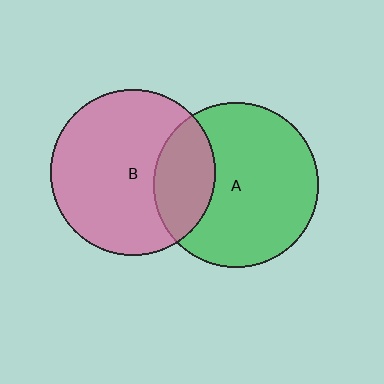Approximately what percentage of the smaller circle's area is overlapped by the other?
Approximately 25%.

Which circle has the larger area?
Circle B (pink).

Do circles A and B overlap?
Yes.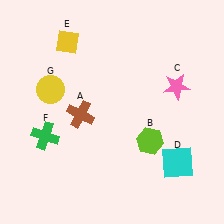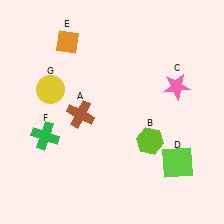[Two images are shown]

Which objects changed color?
D changed from cyan to lime. E changed from yellow to orange.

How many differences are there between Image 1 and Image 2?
There are 2 differences between the two images.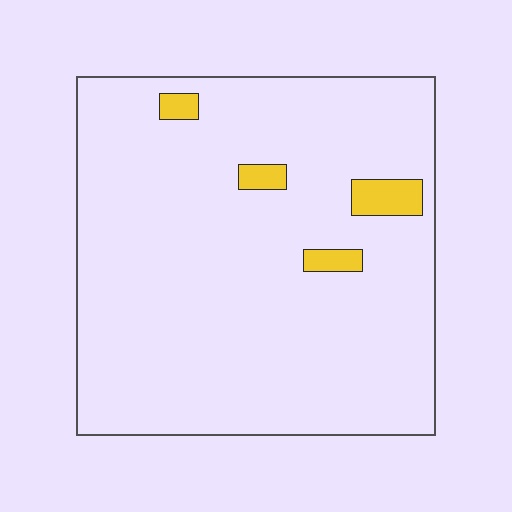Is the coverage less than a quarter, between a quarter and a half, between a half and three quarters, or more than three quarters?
Less than a quarter.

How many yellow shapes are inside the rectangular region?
4.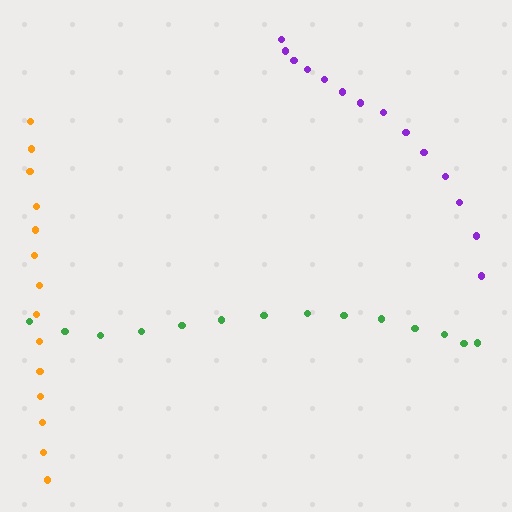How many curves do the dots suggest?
There are 3 distinct paths.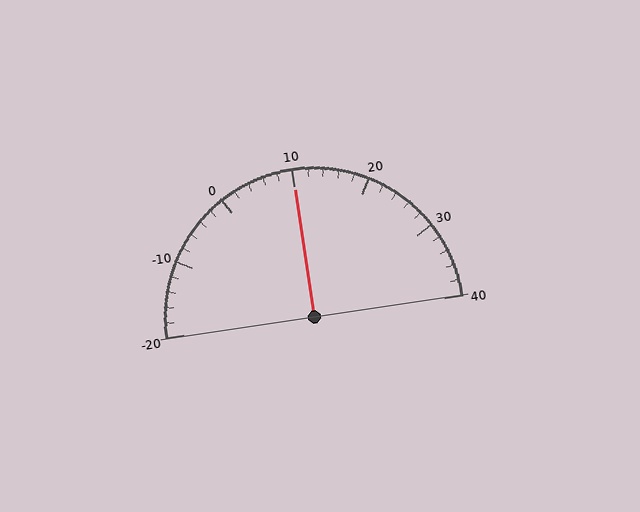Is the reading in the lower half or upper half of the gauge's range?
The reading is in the upper half of the range (-20 to 40).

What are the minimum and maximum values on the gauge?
The gauge ranges from -20 to 40.